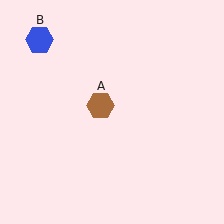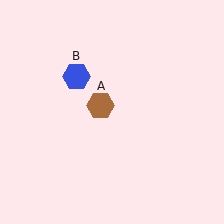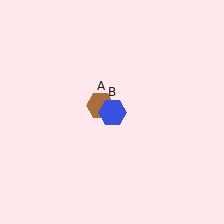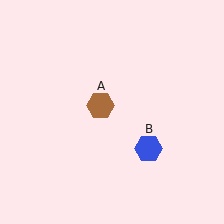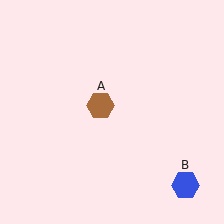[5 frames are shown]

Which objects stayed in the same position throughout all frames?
Brown hexagon (object A) remained stationary.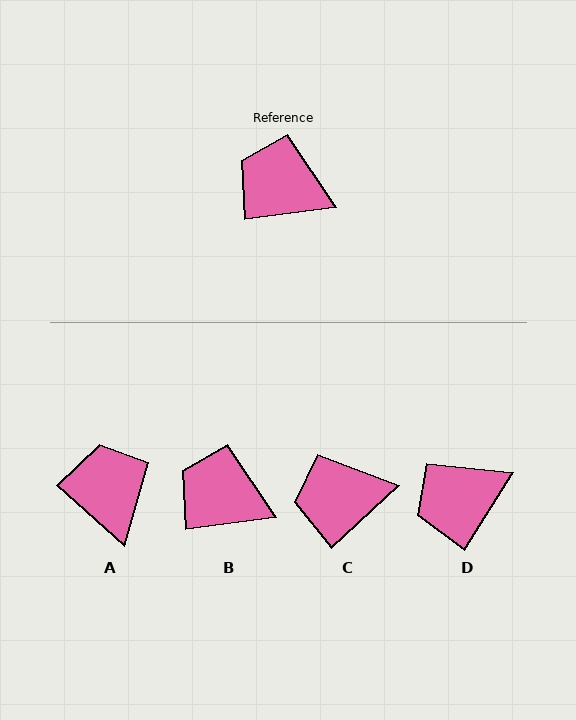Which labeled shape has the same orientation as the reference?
B.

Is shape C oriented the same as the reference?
No, it is off by about 35 degrees.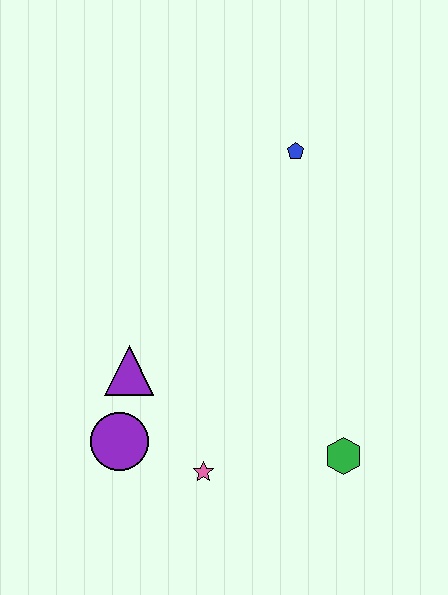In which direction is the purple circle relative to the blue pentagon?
The purple circle is below the blue pentagon.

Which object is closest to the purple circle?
The purple triangle is closest to the purple circle.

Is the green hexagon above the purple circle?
No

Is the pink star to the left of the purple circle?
No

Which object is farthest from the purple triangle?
The blue pentagon is farthest from the purple triangle.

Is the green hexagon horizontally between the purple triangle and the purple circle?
No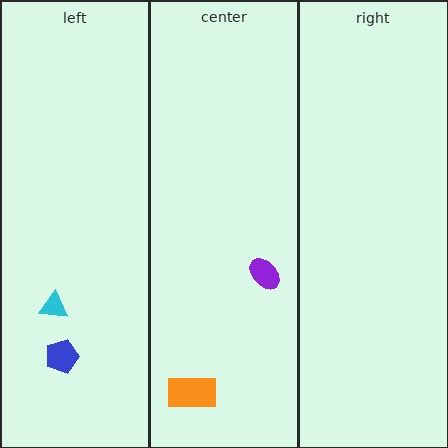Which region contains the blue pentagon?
The left region.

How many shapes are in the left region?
2.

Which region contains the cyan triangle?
The left region.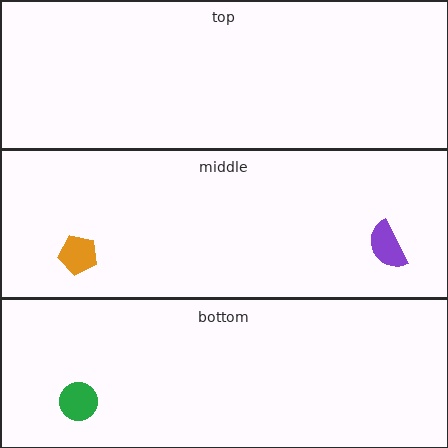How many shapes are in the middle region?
2.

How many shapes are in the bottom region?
1.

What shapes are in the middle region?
The purple semicircle, the orange pentagon.